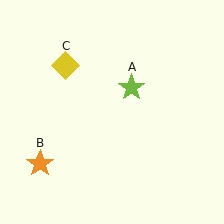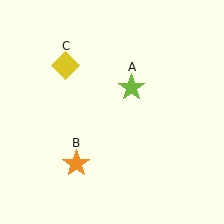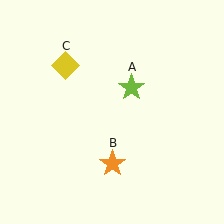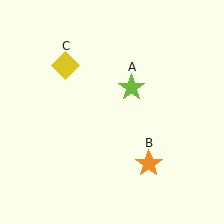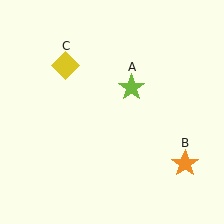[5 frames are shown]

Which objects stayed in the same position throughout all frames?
Lime star (object A) and yellow diamond (object C) remained stationary.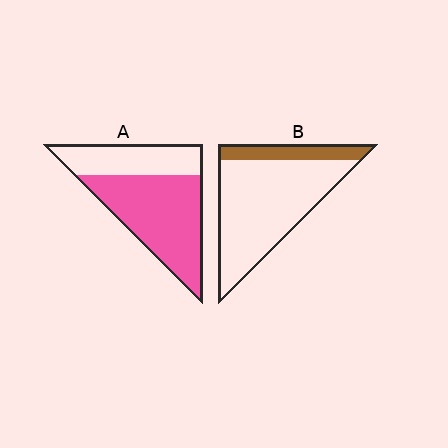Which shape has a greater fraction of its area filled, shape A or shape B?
Shape A.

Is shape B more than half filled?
No.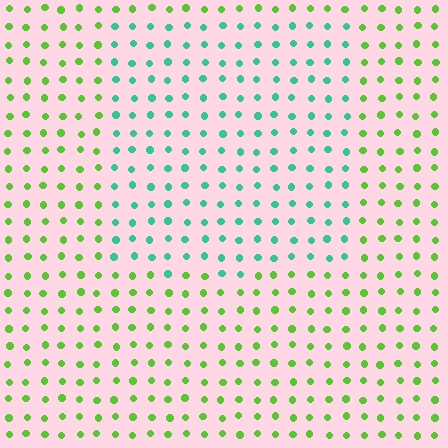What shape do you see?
I see a rectangle.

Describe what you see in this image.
The image is filled with small lime elements in a uniform arrangement. A rectangle-shaped region is visible where the elements are tinted to a slightly different hue, forming a subtle color boundary.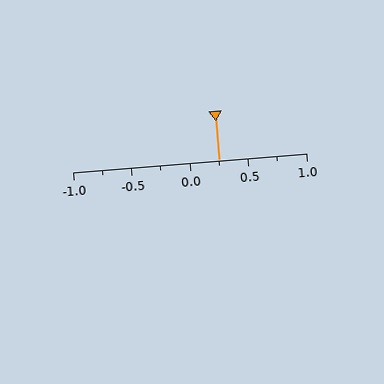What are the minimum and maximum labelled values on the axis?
The axis runs from -1.0 to 1.0.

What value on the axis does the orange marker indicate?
The marker indicates approximately 0.25.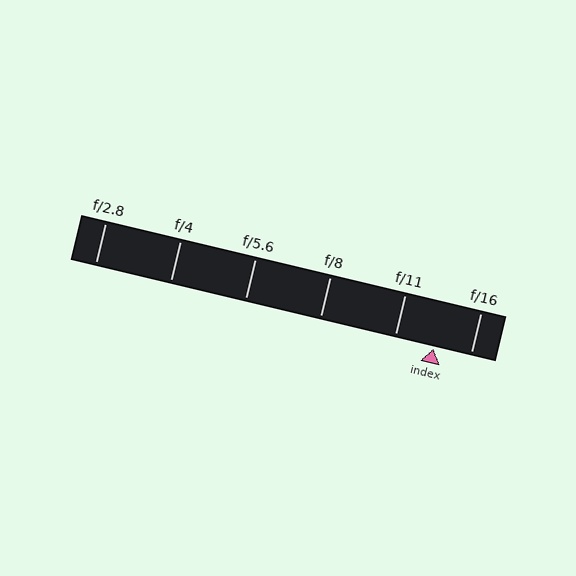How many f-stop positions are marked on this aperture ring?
There are 6 f-stop positions marked.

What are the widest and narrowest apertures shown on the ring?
The widest aperture shown is f/2.8 and the narrowest is f/16.